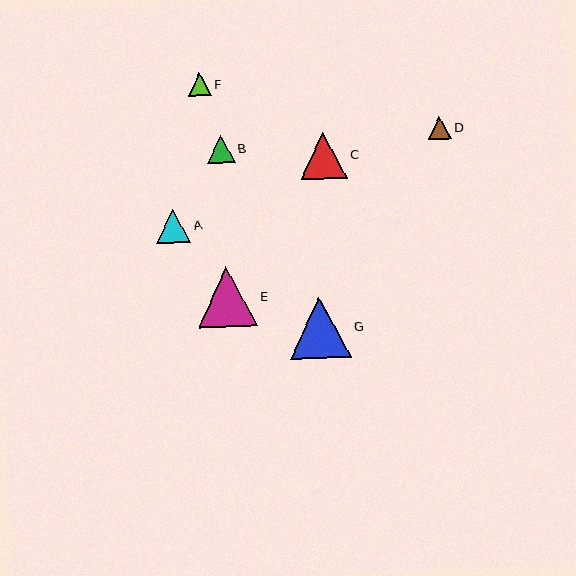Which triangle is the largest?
Triangle G is the largest with a size of approximately 61 pixels.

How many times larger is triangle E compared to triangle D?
Triangle E is approximately 2.6 times the size of triangle D.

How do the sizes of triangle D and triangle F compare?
Triangle D and triangle F are approximately the same size.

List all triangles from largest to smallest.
From largest to smallest: G, E, C, A, B, D, F.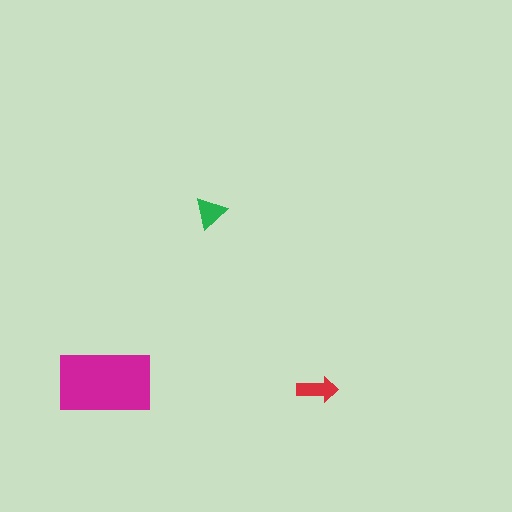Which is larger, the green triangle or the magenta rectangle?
The magenta rectangle.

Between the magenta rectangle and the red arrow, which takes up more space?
The magenta rectangle.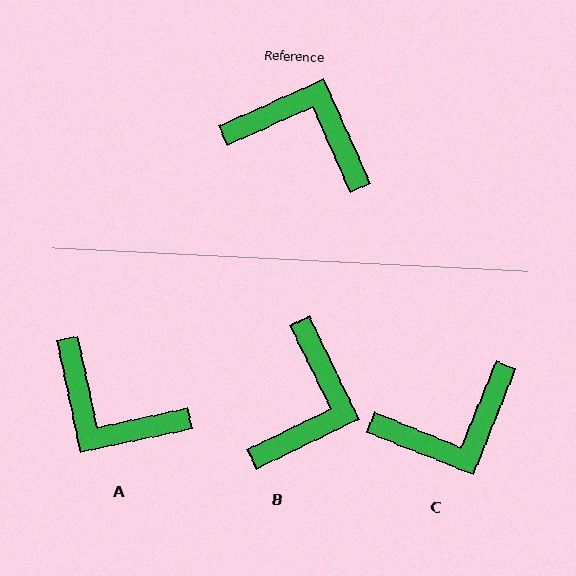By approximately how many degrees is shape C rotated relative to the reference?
Approximately 136 degrees clockwise.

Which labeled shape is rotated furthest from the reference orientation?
A, about 168 degrees away.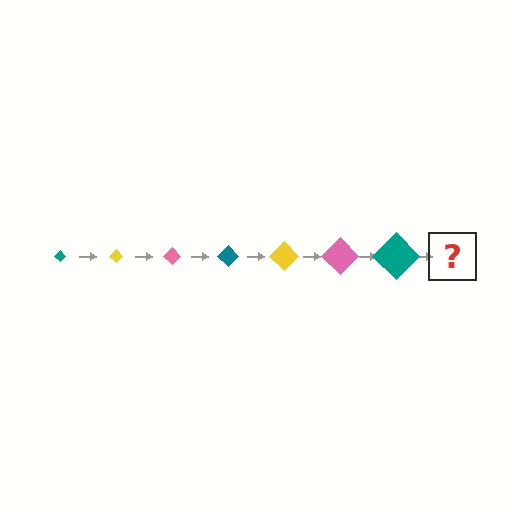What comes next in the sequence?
The next element should be a yellow diamond, larger than the previous one.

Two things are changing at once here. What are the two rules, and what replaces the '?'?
The two rules are that the diamond grows larger each step and the color cycles through teal, yellow, and pink. The '?' should be a yellow diamond, larger than the previous one.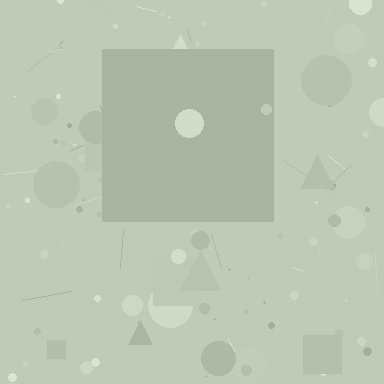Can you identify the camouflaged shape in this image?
The camouflaged shape is a square.